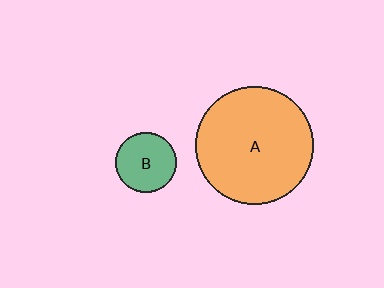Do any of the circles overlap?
No, none of the circles overlap.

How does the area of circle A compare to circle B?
Approximately 3.8 times.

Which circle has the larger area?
Circle A (orange).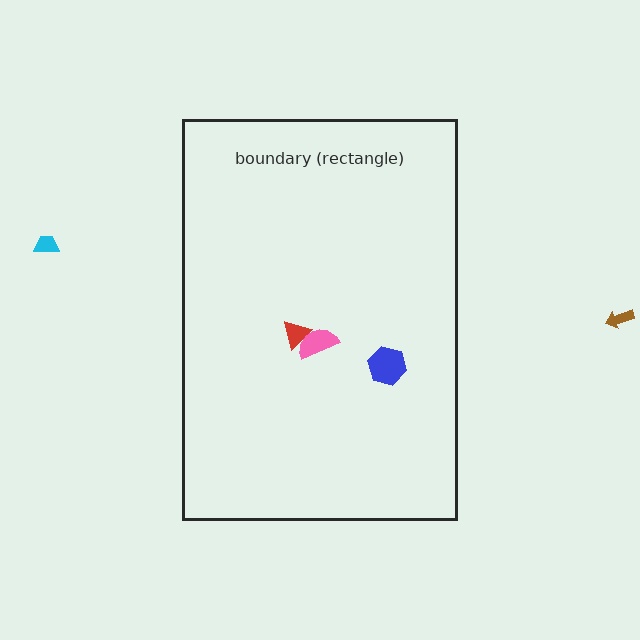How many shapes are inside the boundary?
3 inside, 2 outside.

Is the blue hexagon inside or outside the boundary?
Inside.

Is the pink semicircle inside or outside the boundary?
Inside.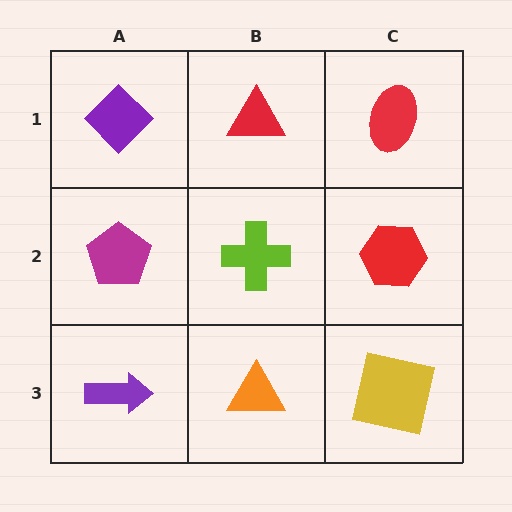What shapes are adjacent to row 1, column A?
A magenta pentagon (row 2, column A), a red triangle (row 1, column B).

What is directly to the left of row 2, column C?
A lime cross.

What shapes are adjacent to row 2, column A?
A purple diamond (row 1, column A), a purple arrow (row 3, column A), a lime cross (row 2, column B).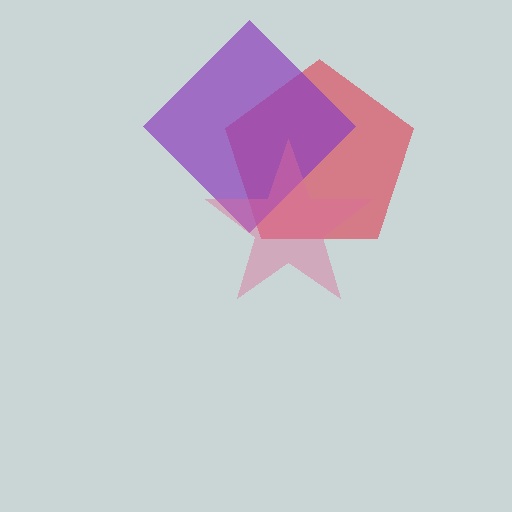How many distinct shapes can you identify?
There are 3 distinct shapes: a red pentagon, a purple diamond, a pink star.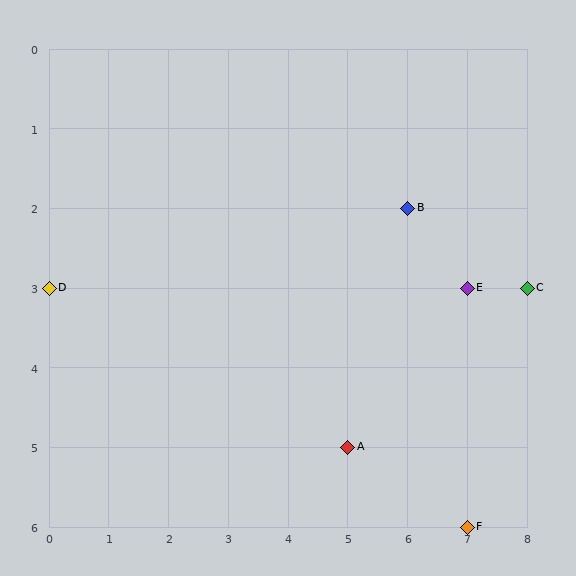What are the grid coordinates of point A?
Point A is at grid coordinates (5, 5).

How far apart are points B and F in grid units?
Points B and F are 1 column and 4 rows apart (about 4.1 grid units diagonally).